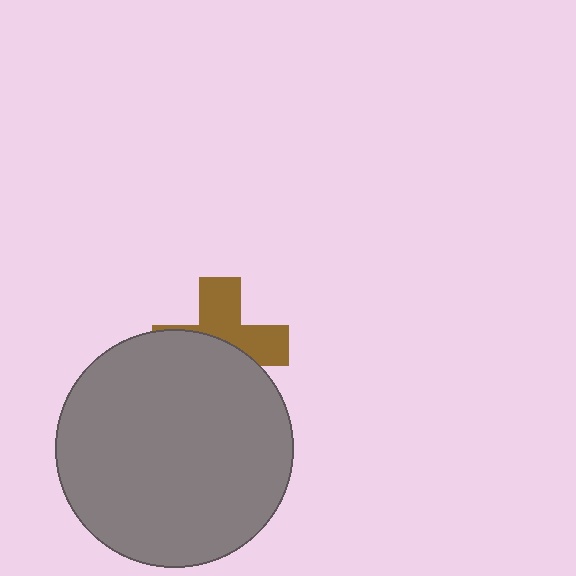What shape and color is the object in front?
The object in front is a gray circle.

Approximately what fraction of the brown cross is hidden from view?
Roughly 52% of the brown cross is hidden behind the gray circle.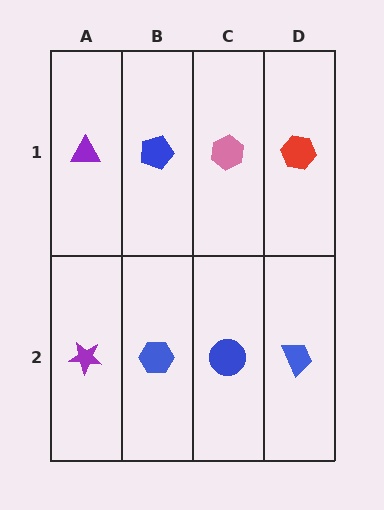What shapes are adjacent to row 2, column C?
A pink hexagon (row 1, column C), a blue hexagon (row 2, column B), a blue trapezoid (row 2, column D).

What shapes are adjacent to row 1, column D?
A blue trapezoid (row 2, column D), a pink hexagon (row 1, column C).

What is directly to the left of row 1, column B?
A purple triangle.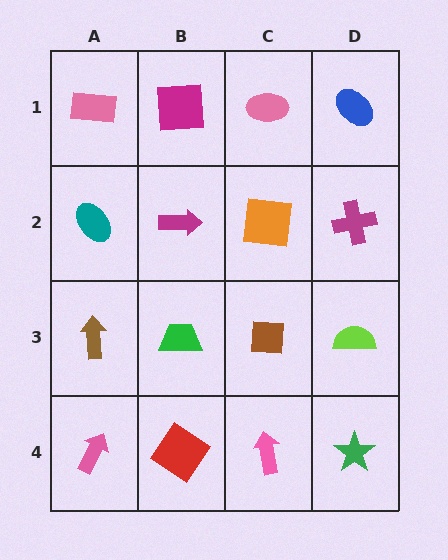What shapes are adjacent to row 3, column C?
An orange square (row 2, column C), a pink arrow (row 4, column C), a green trapezoid (row 3, column B), a lime semicircle (row 3, column D).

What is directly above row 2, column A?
A pink rectangle.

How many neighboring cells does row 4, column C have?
3.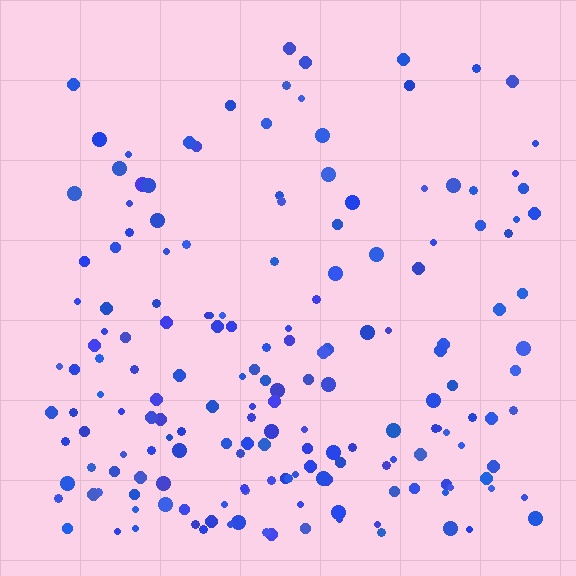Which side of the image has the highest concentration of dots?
The bottom.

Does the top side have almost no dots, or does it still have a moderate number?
Still a moderate number, just noticeably fewer than the bottom.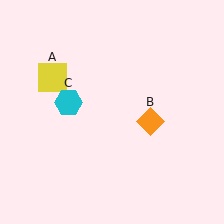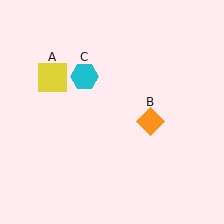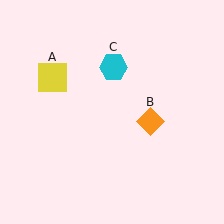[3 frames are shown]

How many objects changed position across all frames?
1 object changed position: cyan hexagon (object C).